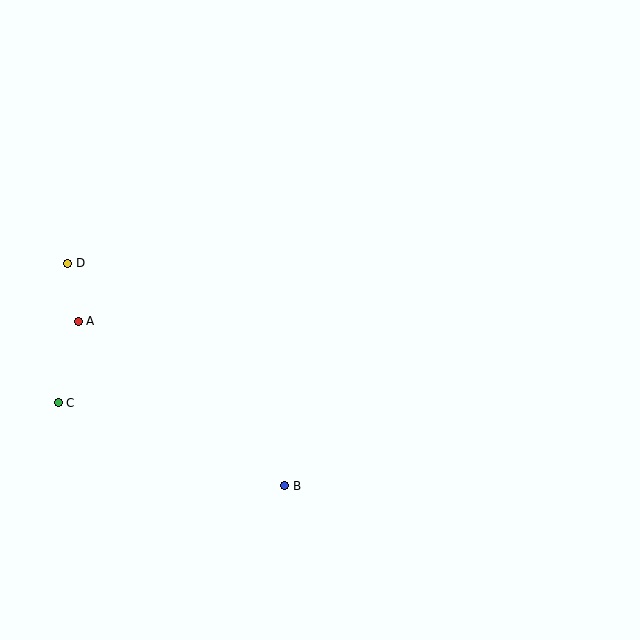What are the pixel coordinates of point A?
Point A is at (78, 321).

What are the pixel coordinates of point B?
Point B is at (285, 486).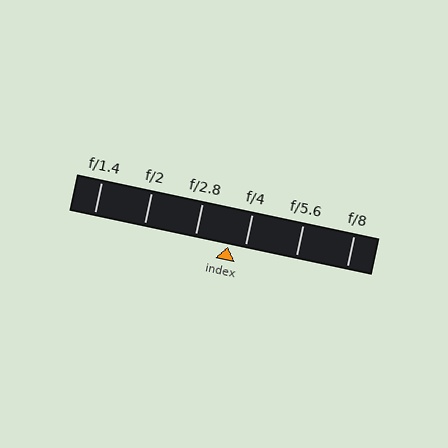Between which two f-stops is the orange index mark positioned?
The index mark is between f/2.8 and f/4.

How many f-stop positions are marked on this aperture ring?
There are 6 f-stop positions marked.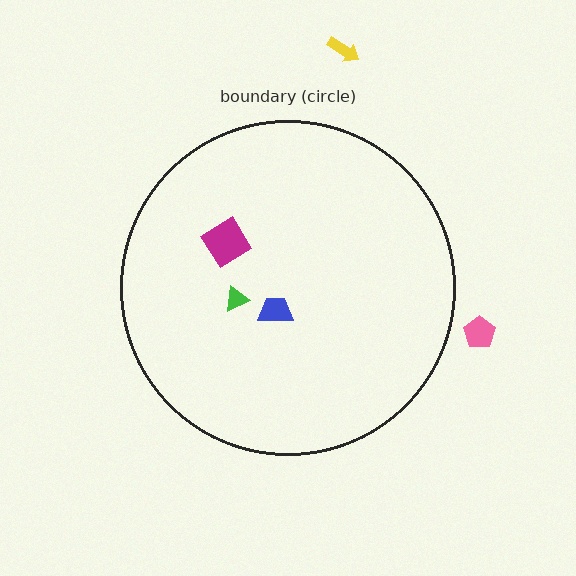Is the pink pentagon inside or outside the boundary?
Outside.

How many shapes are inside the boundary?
3 inside, 2 outside.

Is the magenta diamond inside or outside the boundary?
Inside.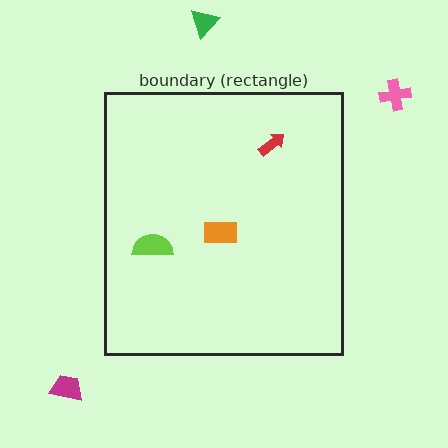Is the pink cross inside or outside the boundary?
Outside.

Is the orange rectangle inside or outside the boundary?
Inside.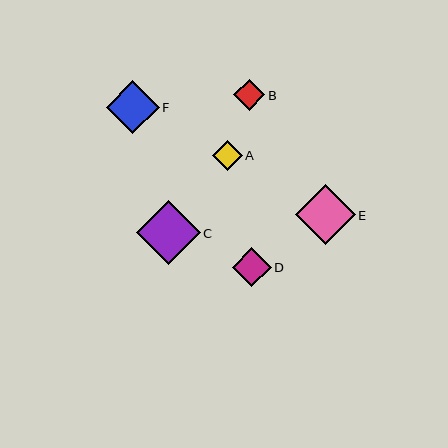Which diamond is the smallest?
Diamond A is the smallest with a size of approximately 30 pixels.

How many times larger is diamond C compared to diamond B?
Diamond C is approximately 2.1 times the size of diamond B.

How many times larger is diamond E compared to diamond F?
Diamond E is approximately 1.1 times the size of diamond F.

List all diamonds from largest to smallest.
From largest to smallest: C, E, F, D, B, A.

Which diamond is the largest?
Diamond C is the largest with a size of approximately 64 pixels.